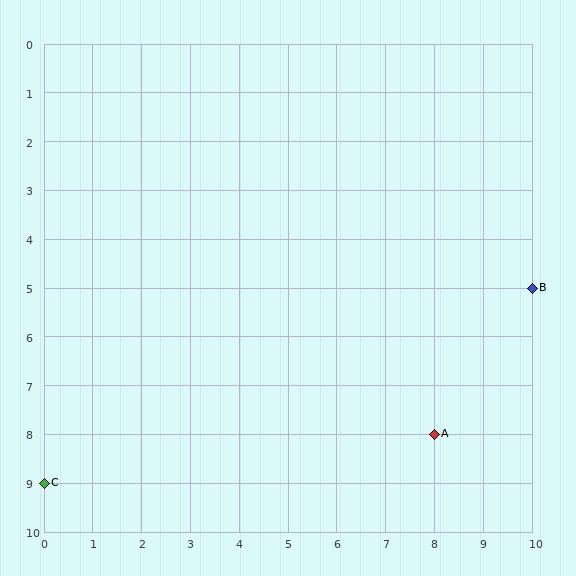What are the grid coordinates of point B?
Point B is at grid coordinates (10, 5).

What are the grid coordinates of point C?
Point C is at grid coordinates (0, 9).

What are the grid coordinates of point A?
Point A is at grid coordinates (8, 8).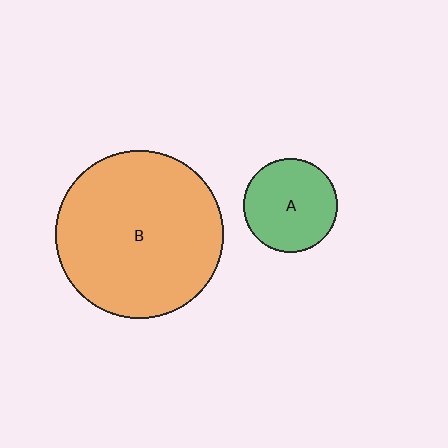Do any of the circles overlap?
No, none of the circles overlap.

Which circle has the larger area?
Circle B (orange).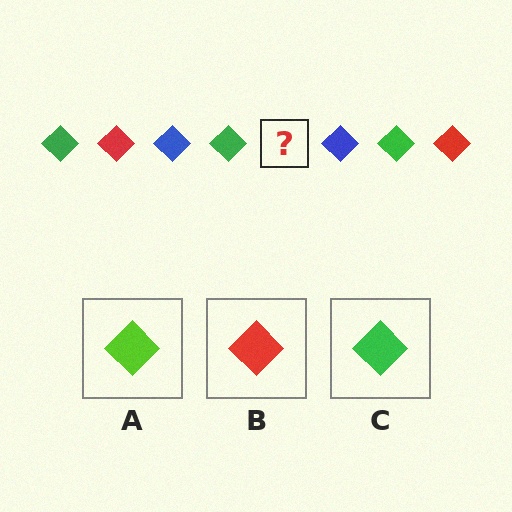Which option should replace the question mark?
Option B.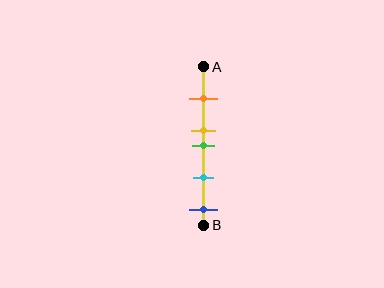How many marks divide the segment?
There are 5 marks dividing the segment.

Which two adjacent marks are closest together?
The yellow and green marks are the closest adjacent pair.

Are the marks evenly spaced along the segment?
No, the marks are not evenly spaced.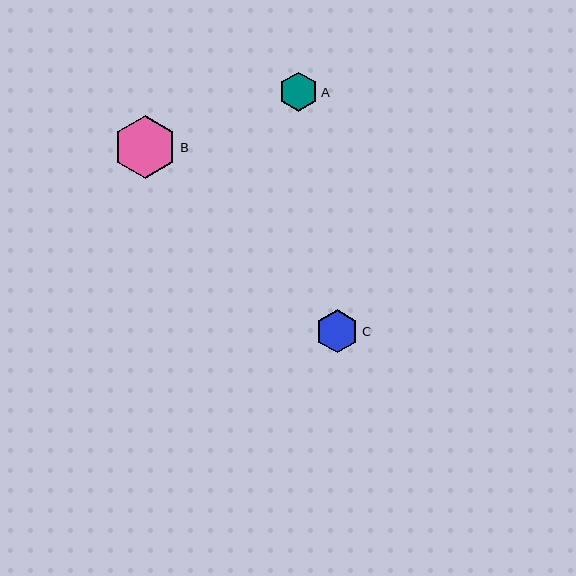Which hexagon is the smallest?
Hexagon A is the smallest with a size of approximately 39 pixels.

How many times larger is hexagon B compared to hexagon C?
Hexagon B is approximately 1.5 times the size of hexagon C.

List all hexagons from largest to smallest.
From largest to smallest: B, C, A.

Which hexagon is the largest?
Hexagon B is the largest with a size of approximately 63 pixels.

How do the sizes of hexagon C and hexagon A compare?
Hexagon C and hexagon A are approximately the same size.